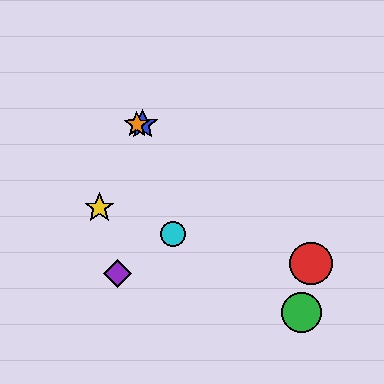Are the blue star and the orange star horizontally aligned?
Yes, both are at y≈124.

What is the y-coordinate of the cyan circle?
The cyan circle is at y≈234.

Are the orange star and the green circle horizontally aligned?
No, the orange star is at y≈124 and the green circle is at y≈313.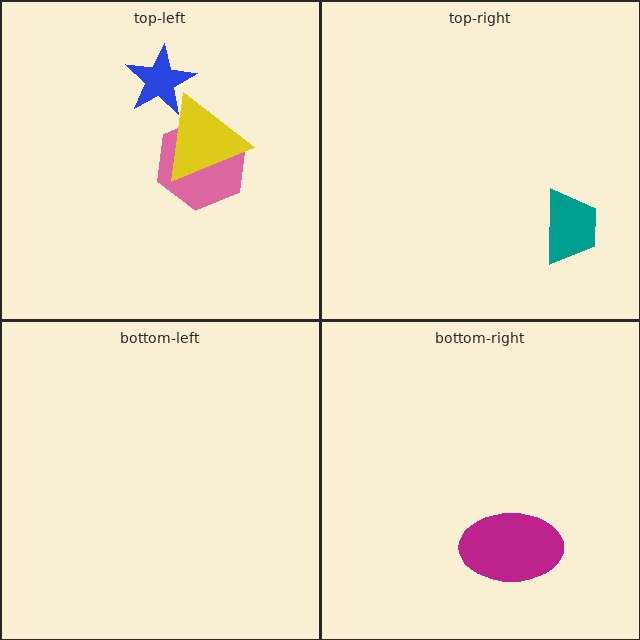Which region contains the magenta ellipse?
The bottom-right region.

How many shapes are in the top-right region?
1.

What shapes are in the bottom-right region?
The magenta ellipse.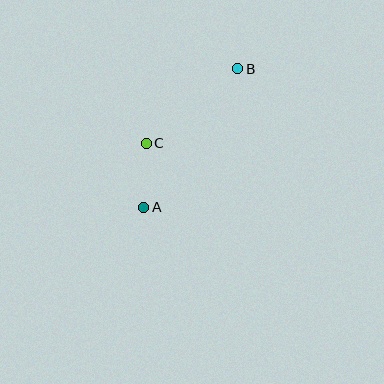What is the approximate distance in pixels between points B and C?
The distance between B and C is approximately 118 pixels.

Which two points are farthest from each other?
Points A and B are farthest from each other.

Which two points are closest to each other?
Points A and C are closest to each other.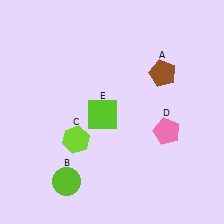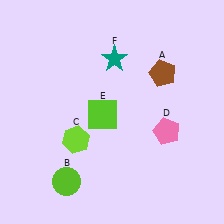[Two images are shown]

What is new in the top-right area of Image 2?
A teal star (F) was added in the top-right area of Image 2.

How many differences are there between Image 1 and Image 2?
There is 1 difference between the two images.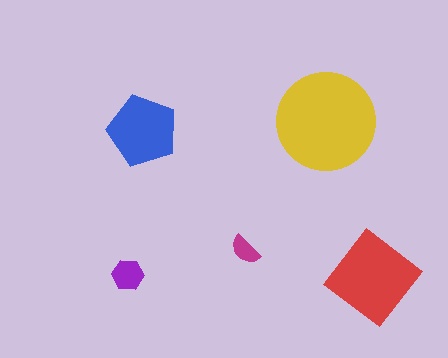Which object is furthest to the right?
The red diamond is rightmost.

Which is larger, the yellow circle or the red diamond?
The yellow circle.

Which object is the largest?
The yellow circle.